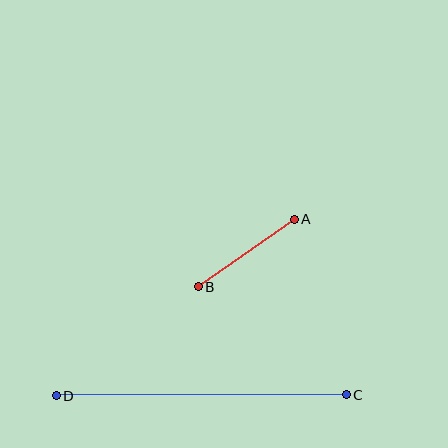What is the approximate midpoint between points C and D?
The midpoint is at approximately (201, 395) pixels.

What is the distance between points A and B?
The distance is approximately 117 pixels.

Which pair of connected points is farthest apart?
Points C and D are farthest apart.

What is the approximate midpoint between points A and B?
The midpoint is at approximately (246, 253) pixels.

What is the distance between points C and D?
The distance is approximately 290 pixels.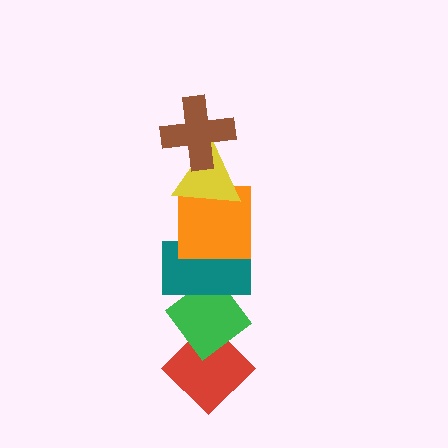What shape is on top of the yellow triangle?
The brown cross is on top of the yellow triangle.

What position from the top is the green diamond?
The green diamond is 5th from the top.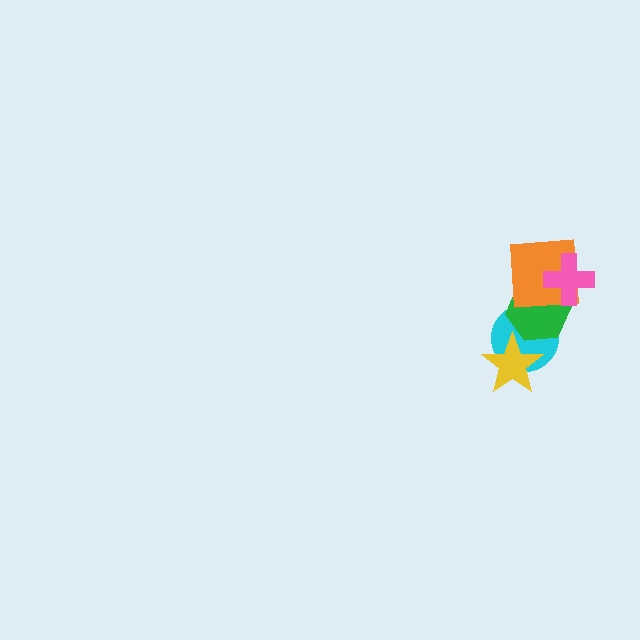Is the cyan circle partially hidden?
Yes, it is partially covered by another shape.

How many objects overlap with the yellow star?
1 object overlaps with the yellow star.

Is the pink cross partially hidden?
No, no other shape covers it.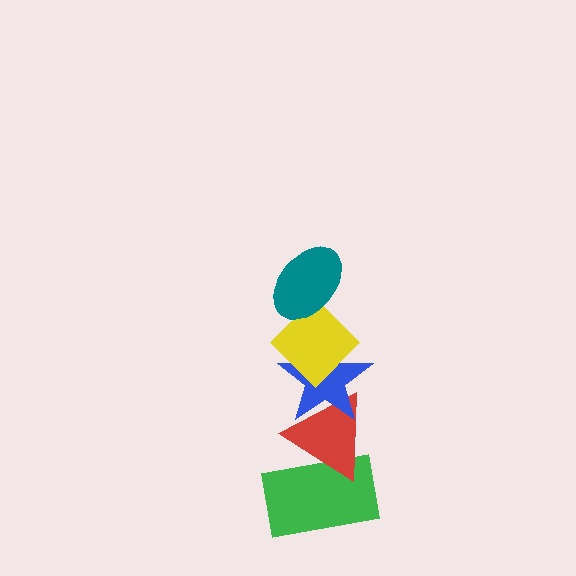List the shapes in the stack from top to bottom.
From top to bottom: the teal ellipse, the yellow diamond, the blue star, the red triangle, the green rectangle.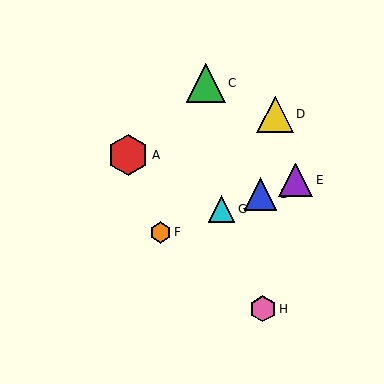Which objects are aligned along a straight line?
Objects B, E, F, G are aligned along a straight line.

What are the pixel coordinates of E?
Object E is at (296, 180).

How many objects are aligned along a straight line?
4 objects (B, E, F, G) are aligned along a straight line.